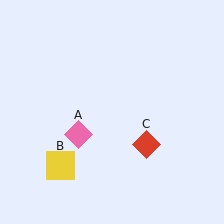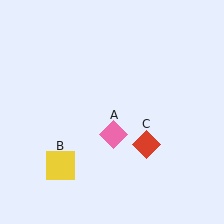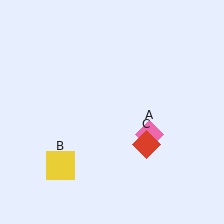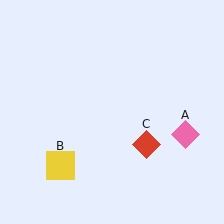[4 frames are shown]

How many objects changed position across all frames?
1 object changed position: pink diamond (object A).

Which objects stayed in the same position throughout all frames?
Yellow square (object B) and red diamond (object C) remained stationary.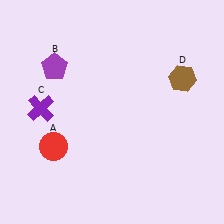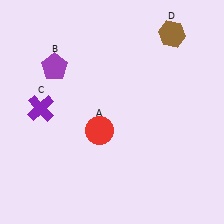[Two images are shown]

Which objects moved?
The objects that moved are: the red circle (A), the brown hexagon (D).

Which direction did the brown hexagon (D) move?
The brown hexagon (D) moved up.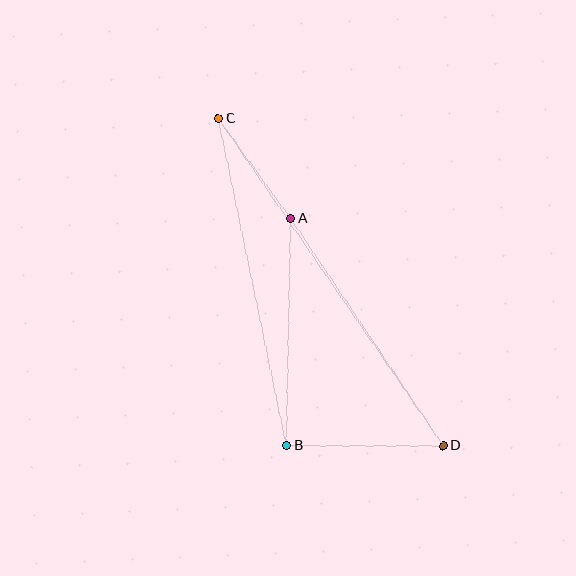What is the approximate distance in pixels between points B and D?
The distance between B and D is approximately 157 pixels.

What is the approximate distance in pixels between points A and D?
The distance between A and D is approximately 274 pixels.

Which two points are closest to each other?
Points A and C are closest to each other.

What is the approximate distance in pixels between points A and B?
The distance between A and B is approximately 227 pixels.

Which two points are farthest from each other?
Points C and D are farthest from each other.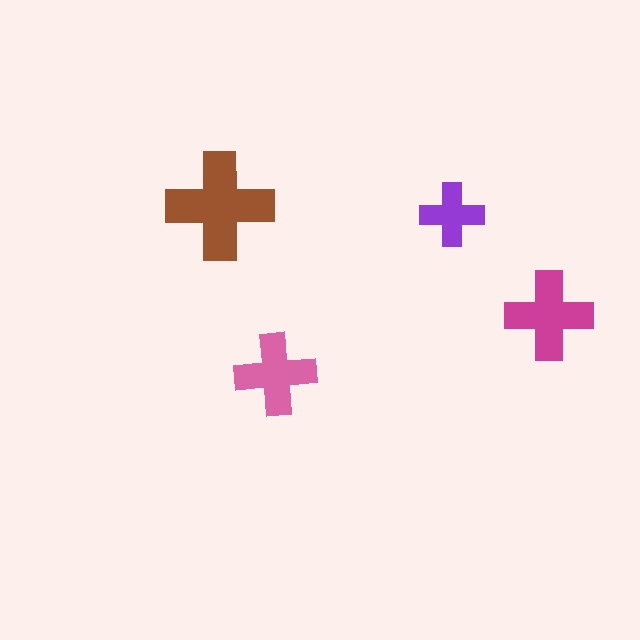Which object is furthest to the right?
The magenta cross is rightmost.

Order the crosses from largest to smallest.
the brown one, the magenta one, the pink one, the purple one.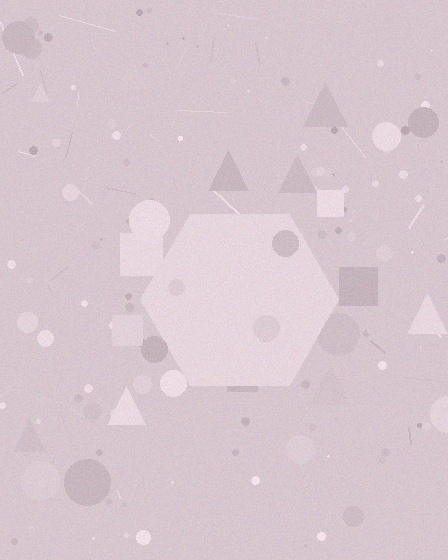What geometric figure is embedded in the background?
A hexagon is embedded in the background.